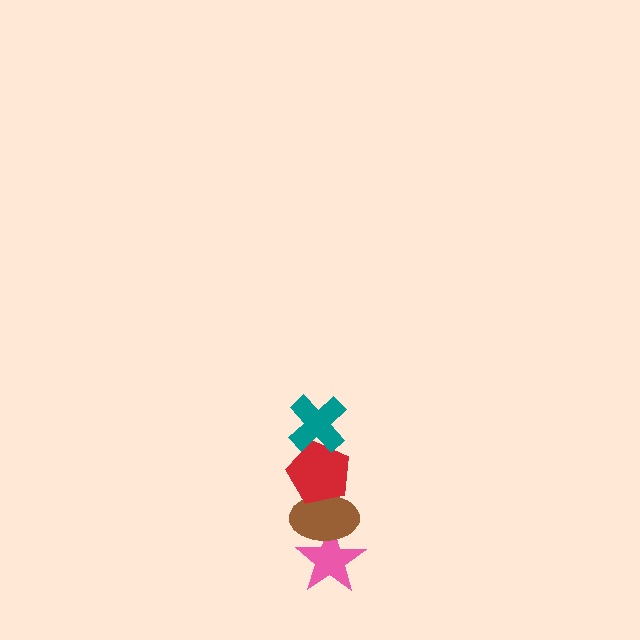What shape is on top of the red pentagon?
The teal cross is on top of the red pentagon.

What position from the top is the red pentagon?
The red pentagon is 2nd from the top.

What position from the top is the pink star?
The pink star is 4th from the top.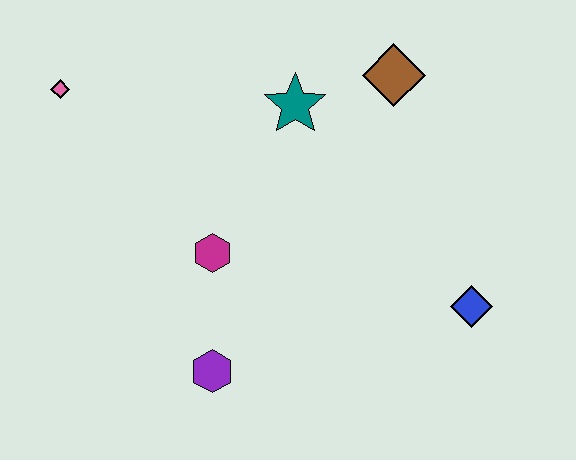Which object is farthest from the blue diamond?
The pink diamond is farthest from the blue diamond.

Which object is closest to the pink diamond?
The magenta hexagon is closest to the pink diamond.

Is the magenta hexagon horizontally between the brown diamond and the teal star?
No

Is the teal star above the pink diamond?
No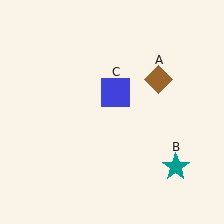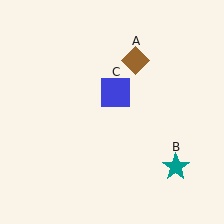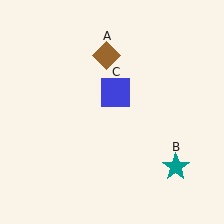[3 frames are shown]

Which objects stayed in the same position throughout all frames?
Teal star (object B) and blue square (object C) remained stationary.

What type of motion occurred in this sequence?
The brown diamond (object A) rotated counterclockwise around the center of the scene.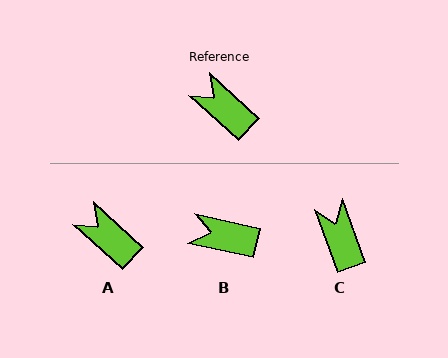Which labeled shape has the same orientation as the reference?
A.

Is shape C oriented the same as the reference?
No, it is off by about 28 degrees.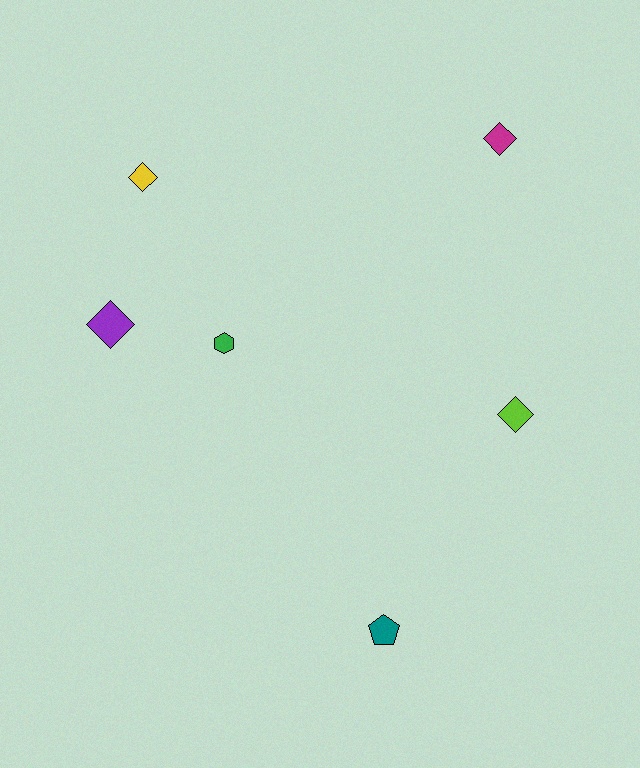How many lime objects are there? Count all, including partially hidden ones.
There is 1 lime object.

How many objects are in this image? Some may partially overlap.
There are 6 objects.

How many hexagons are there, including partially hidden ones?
There is 1 hexagon.